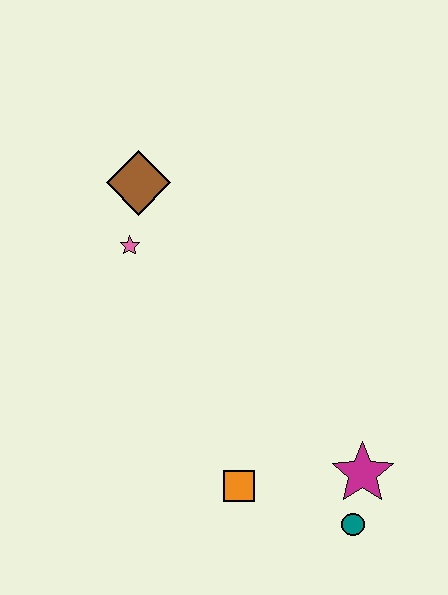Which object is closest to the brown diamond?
The pink star is closest to the brown diamond.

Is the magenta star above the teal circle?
Yes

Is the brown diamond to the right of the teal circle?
No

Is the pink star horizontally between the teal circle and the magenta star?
No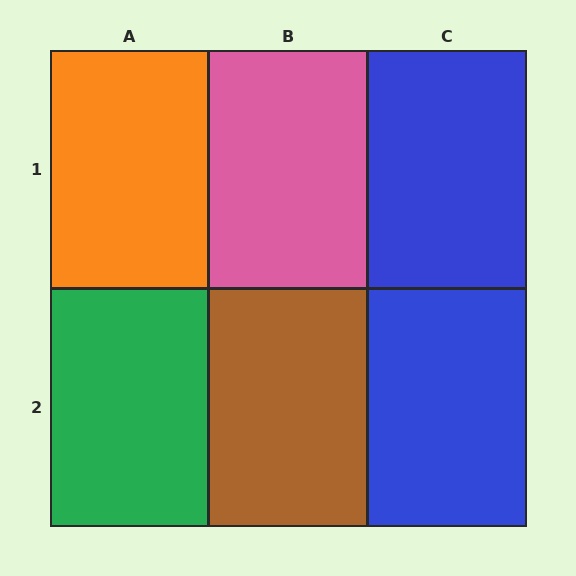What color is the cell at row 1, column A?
Orange.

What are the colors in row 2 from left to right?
Green, brown, blue.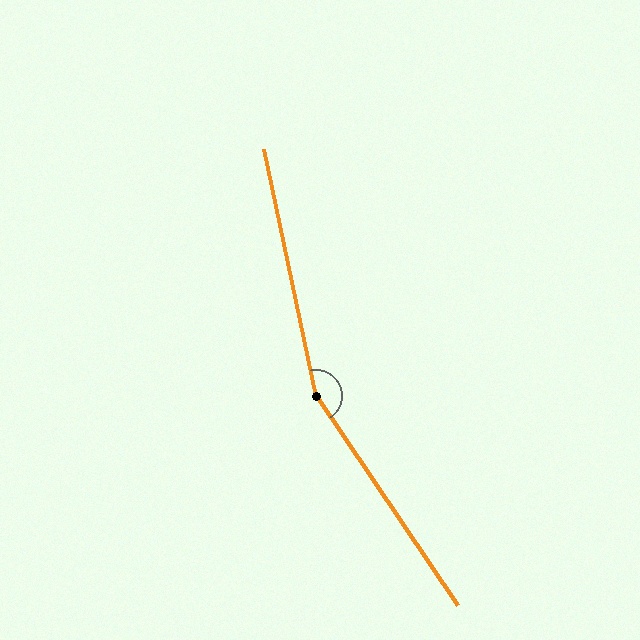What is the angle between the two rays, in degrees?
Approximately 158 degrees.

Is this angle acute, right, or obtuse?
It is obtuse.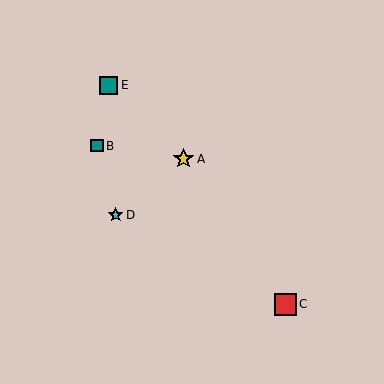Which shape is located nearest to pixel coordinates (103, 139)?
The teal square (labeled B) at (97, 146) is nearest to that location.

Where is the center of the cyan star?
The center of the cyan star is at (116, 215).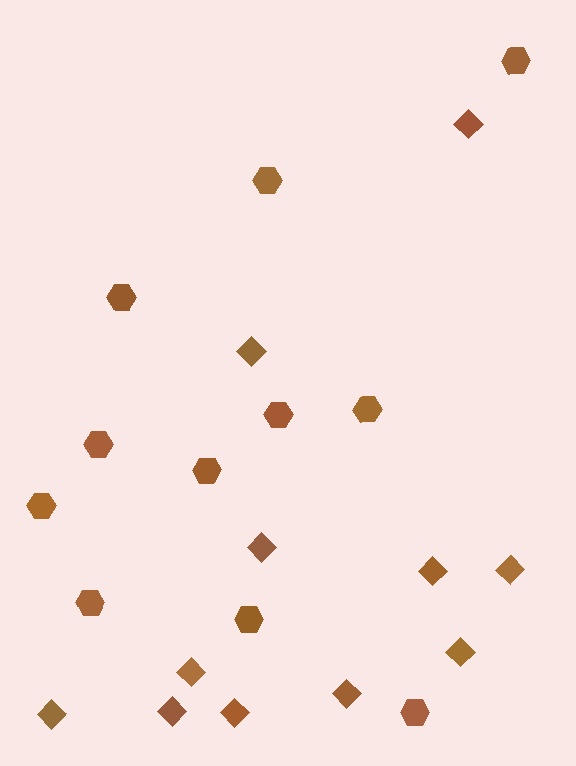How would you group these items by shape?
There are 2 groups: one group of diamonds (11) and one group of hexagons (11).